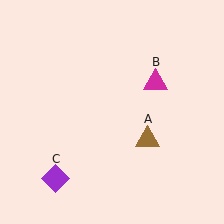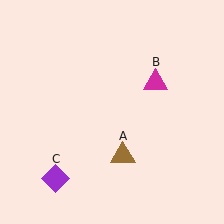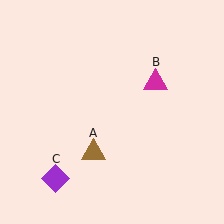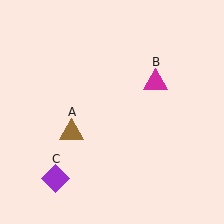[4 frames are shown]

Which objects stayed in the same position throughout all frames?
Magenta triangle (object B) and purple diamond (object C) remained stationary.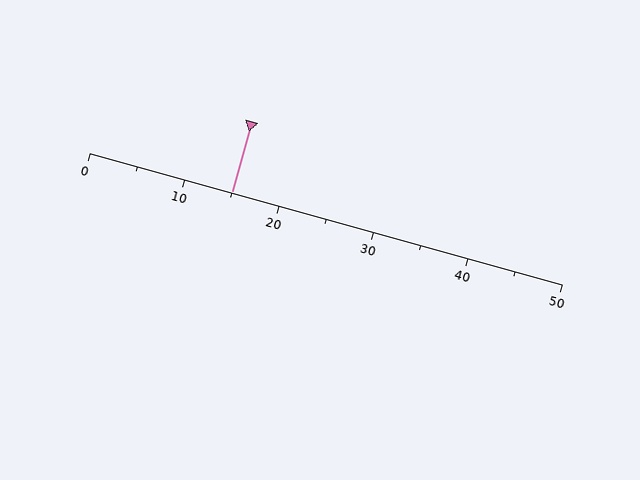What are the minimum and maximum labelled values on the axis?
The axis runs from 0 to 50.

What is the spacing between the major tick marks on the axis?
The major ticks are spaced 10 apart.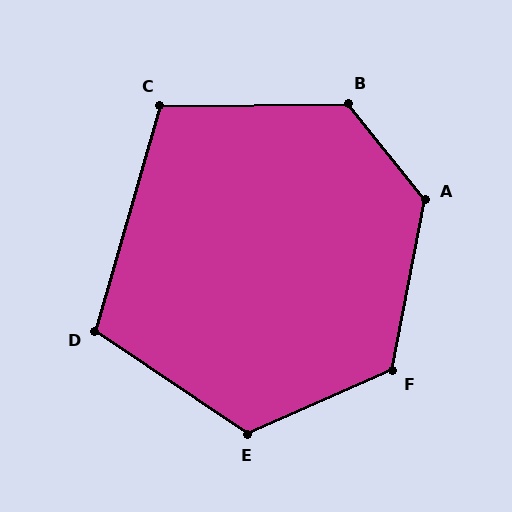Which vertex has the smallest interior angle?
C, at approximately 107 degrees.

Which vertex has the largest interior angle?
A, at approximately 131 degrees.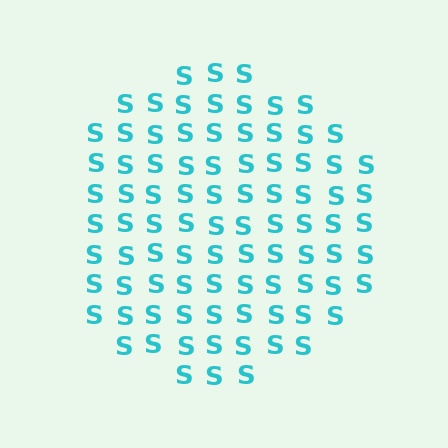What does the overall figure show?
The overall figure shows a circle.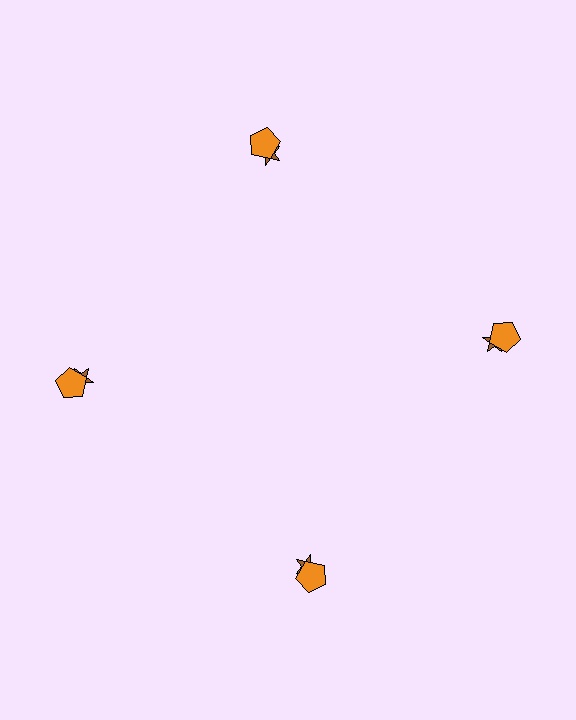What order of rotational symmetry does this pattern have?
This pattern has 4-fold rotational symmetry.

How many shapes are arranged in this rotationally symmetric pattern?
There are 8 shapes, arranged in 4 groups of 2.